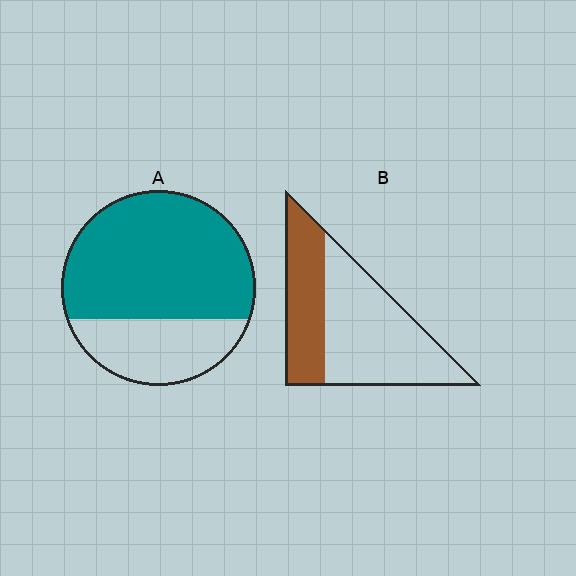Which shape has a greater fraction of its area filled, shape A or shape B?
Shape A.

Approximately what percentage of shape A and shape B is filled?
A is approximately 70% and B is approximately 35%.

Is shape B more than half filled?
No.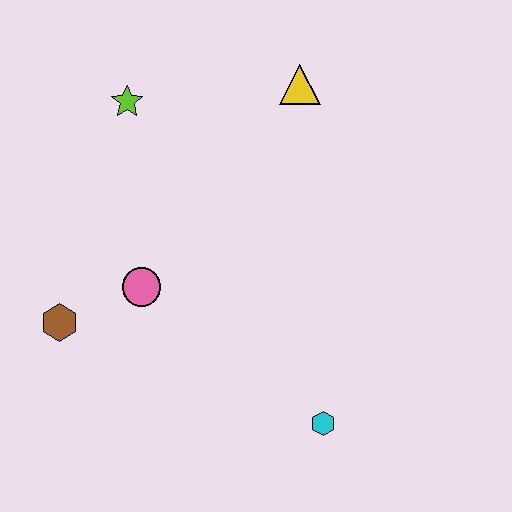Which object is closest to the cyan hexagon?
The pink circle is closest to the cyan hexagon.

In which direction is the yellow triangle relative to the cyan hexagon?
The yellow triangle is above the cyan hexagon.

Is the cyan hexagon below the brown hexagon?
Yes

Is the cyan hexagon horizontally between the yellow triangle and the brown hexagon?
No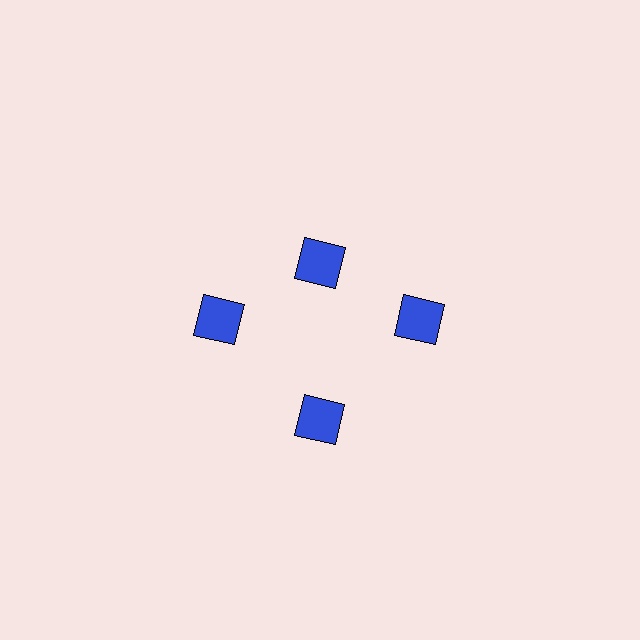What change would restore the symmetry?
The symmetry would be restored by moving it outward, back onto the ring so that all 4 squares sit at equal angles and equal distance from the center.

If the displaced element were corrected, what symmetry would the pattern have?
It would have 4-fold rotational symmetry — the pattern would map onto itself every 90 degrees.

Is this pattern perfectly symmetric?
No. The 4 blue squares are arranged in a ring, but one element near the 12 o'clock position is pulled inward toward the center, breaking the 4-fold rotational symmetry.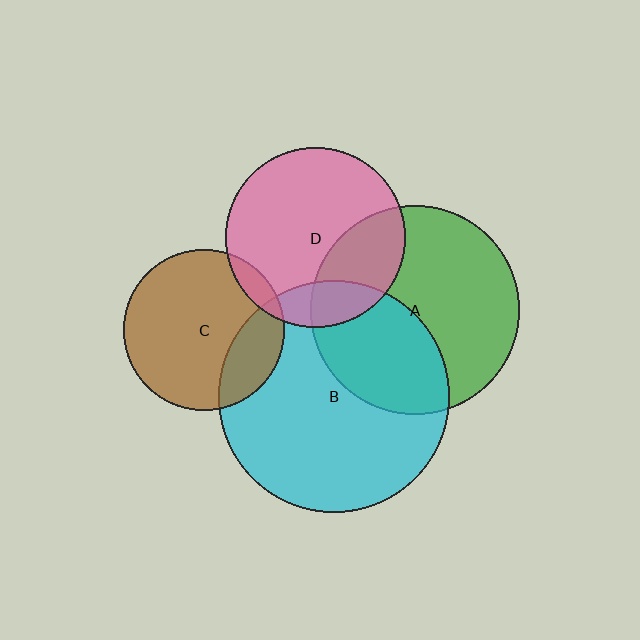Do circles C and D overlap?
Yes.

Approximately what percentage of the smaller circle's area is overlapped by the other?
Approximately 10%.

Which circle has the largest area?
Circle B (cyan).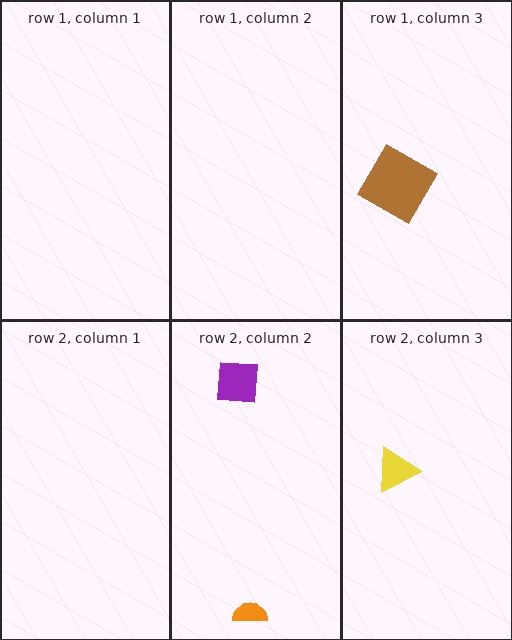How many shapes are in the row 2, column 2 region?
2.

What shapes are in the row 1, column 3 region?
The brown square.